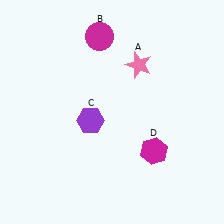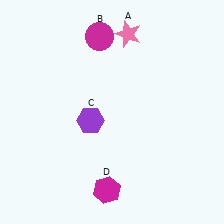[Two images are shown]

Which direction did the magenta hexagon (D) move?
The magenta hexagon (D) moved left.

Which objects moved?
The objects that moved are: the pink star (A), the magenta hexagon (D).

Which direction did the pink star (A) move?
The pink star (A) moved up.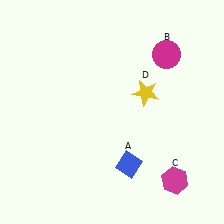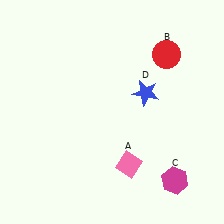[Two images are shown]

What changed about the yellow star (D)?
In Image 1, D is yellow. In Image 2, it changed to blue.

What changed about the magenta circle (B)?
In Image 1, B is magenta. In Image 2, it changed to red.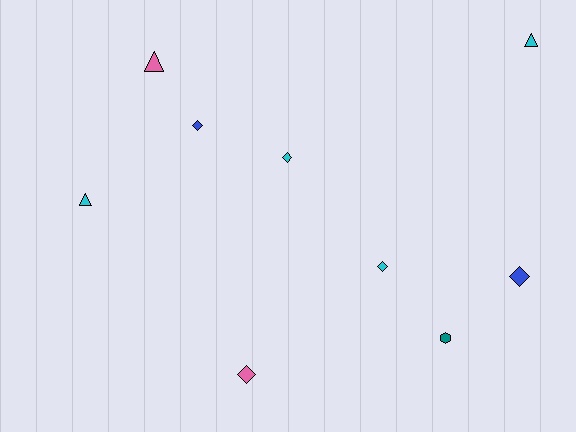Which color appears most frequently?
Cyan, with 4 objects.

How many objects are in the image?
There are 9 objects.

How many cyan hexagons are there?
There are no cyan hexagons.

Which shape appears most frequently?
Diamond, with 5 objects.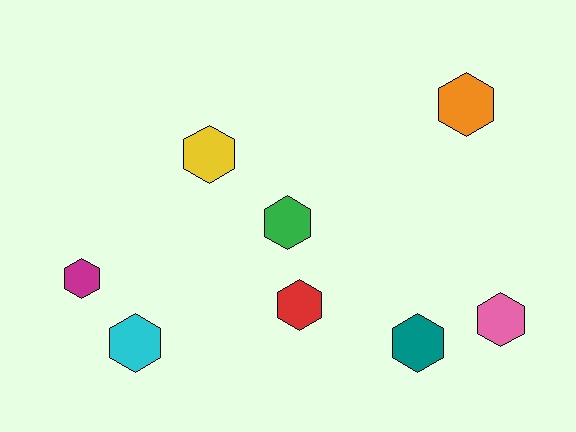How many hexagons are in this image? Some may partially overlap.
There are 8 hexagons.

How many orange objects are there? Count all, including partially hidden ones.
There is 1 orange object.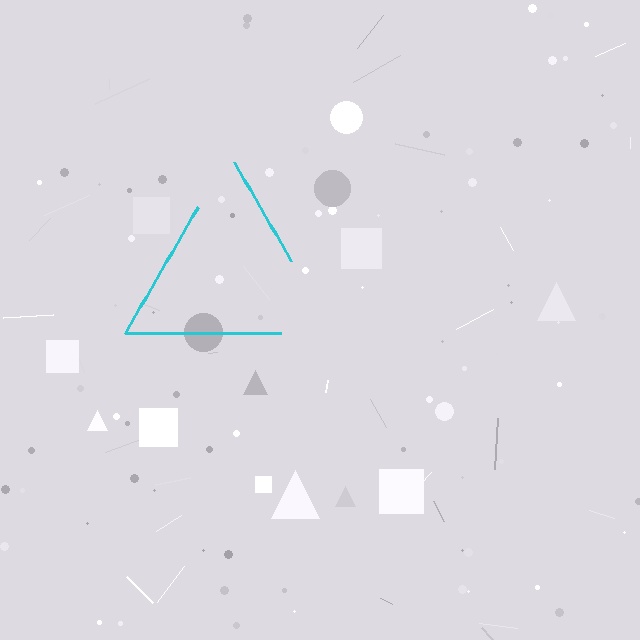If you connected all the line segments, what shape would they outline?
They would outline a triangle.